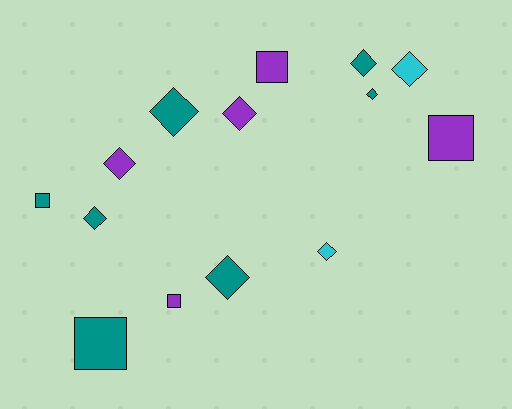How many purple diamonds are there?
There are 2 purple diamonds.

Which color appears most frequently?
Teal, with 7 objects.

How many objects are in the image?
There are 14 objects.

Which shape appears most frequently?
Diamond, with 9 objects.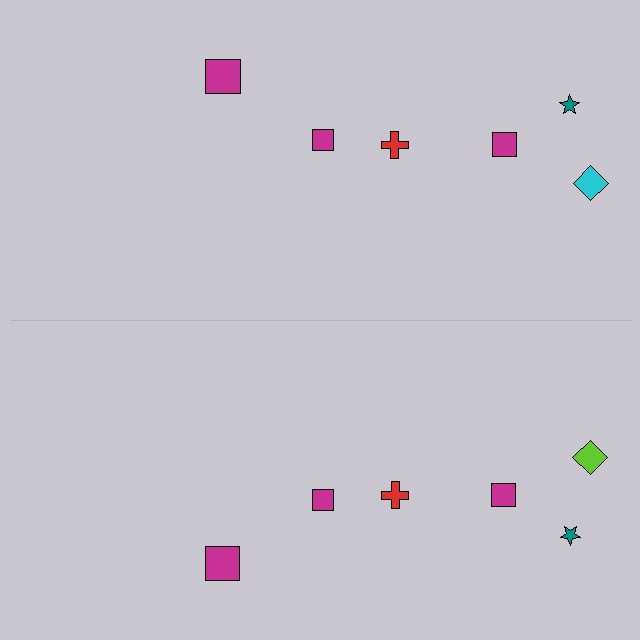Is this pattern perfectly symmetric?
No, the pattern is not perfectly symmetric. The lime diamond on the bottom side breaks the symmetry — its mirror counterpart is cyan.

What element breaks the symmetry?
The lime diamond on the bottom side breaks the symmetry — its mirror counterpart is cyan.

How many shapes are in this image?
There are 12 shapes in this image.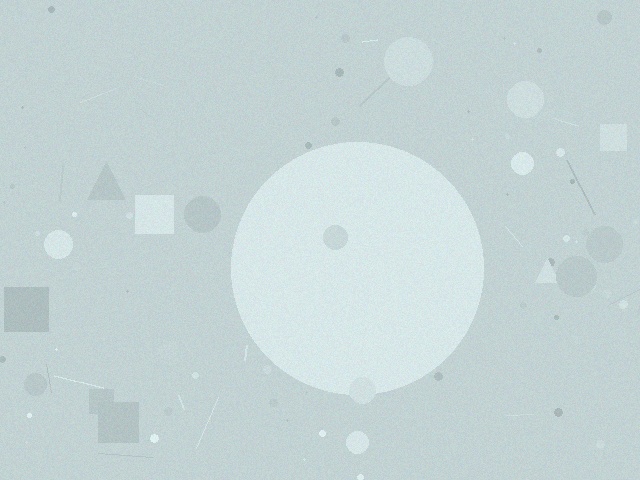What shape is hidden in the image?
A circle is hidden in the image.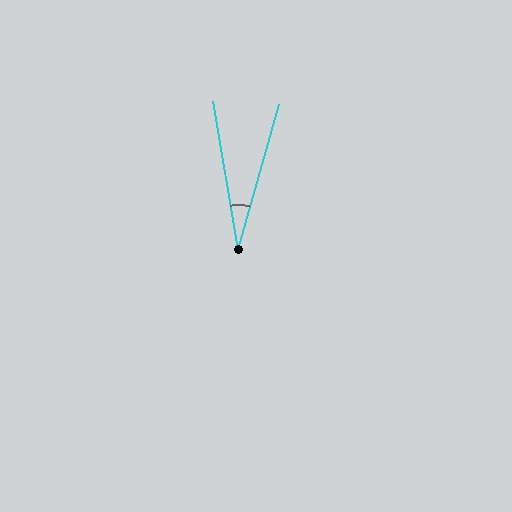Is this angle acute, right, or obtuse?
It is acute.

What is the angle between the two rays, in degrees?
Approximately 25 degrees.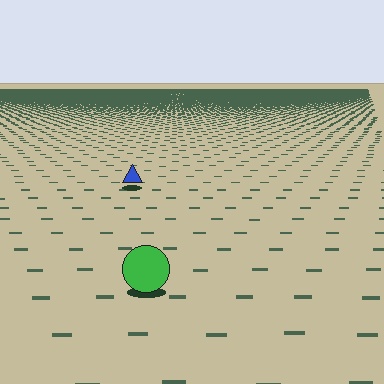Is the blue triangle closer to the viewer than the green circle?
No. The green circle is closer — you can tell from the texture gradient: the ground texture is coarser near it.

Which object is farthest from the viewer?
The blue triangle is farthest from the viewer. It appears smaller and the ground texture around it is denser.